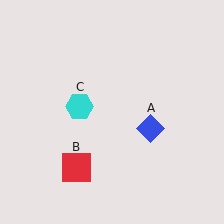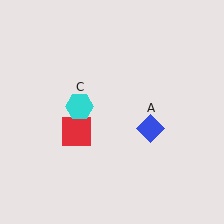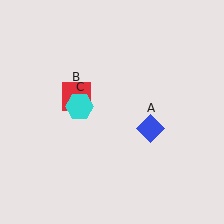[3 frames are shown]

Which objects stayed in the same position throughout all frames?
Blue diamond (object A) and cyan hexagon (object C) remained stationary.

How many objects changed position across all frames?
1 object changed position: red square (object B).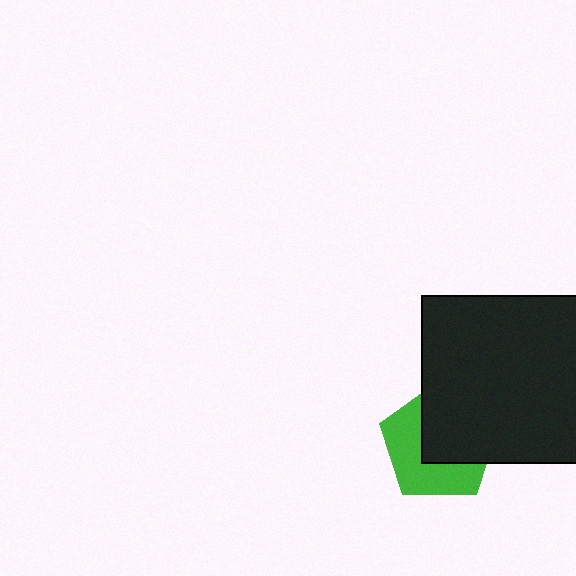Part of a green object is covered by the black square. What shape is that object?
It is a pentagon.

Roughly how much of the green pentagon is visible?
About half of it is visible (roughly 50%).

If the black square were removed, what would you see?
You would see the complete green pentagon.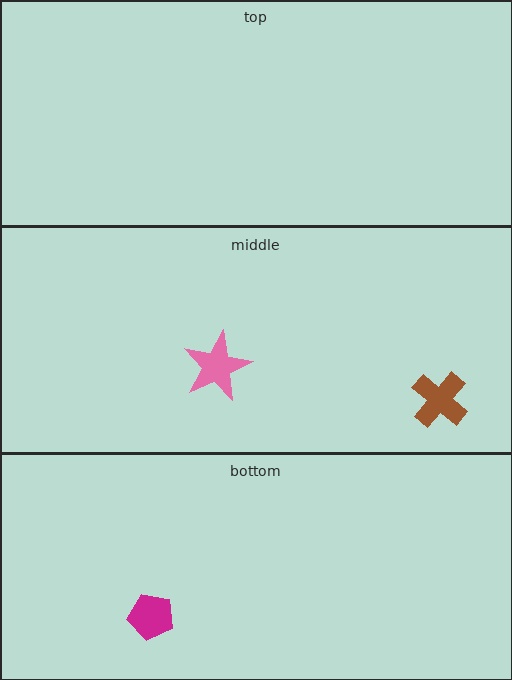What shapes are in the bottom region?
The magenta pentagon.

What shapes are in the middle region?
The brown cross, the pink star.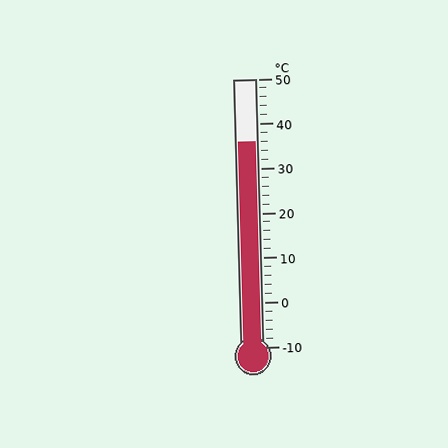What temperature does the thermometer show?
The thermometer shows approximately 36°C.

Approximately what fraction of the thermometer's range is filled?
The thermometer is filled to approximately 75% of its range.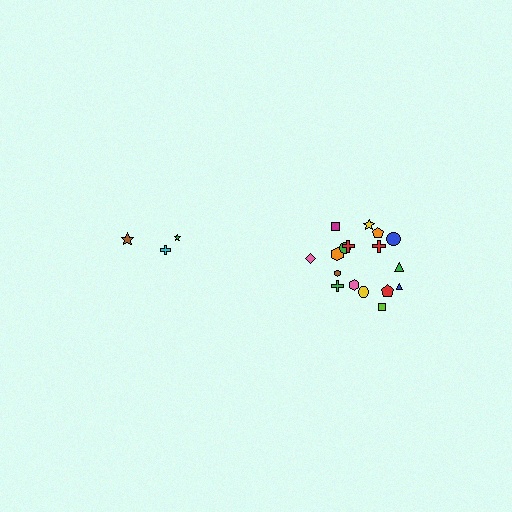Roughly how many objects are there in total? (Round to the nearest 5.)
Roughly 20 objects in total.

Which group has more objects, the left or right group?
The right group.